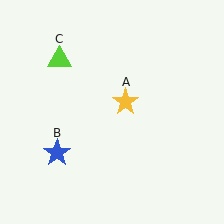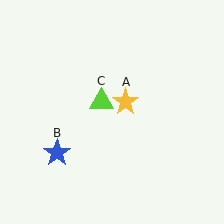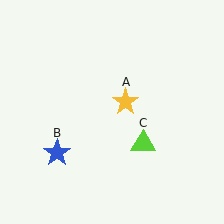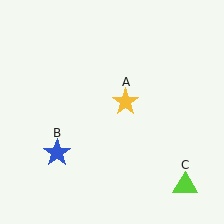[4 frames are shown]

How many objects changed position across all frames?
1 object changed position: lime triangle (object C).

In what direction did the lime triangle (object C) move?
The lime triangle (object C) moved down and to the right.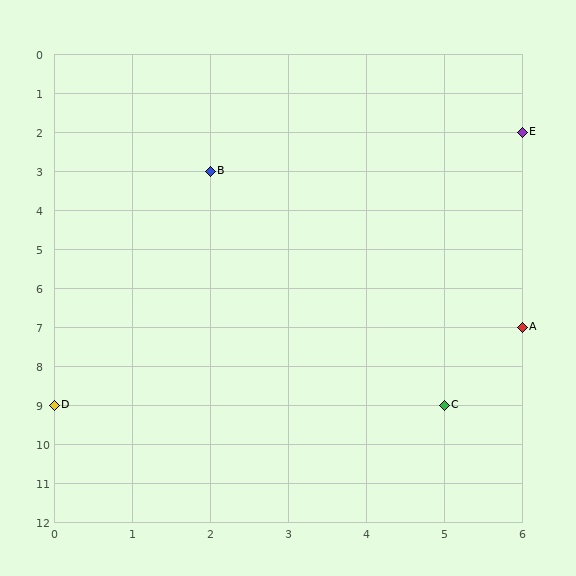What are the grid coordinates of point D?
Point D is at grid coordinates (0, 9).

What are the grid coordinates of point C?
Point C is at grid coordinates (5, 9).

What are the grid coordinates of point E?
Point E is at grid coordinates (6, 2).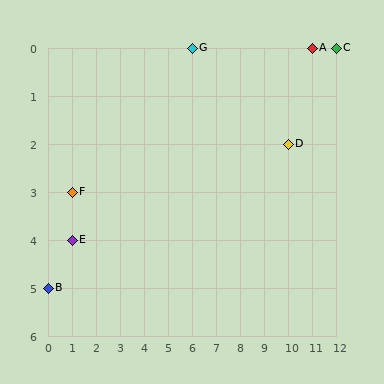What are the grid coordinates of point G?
Point G is at grid coordinates (6, 0).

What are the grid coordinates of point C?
Point C is at grid coordinates (12, 0).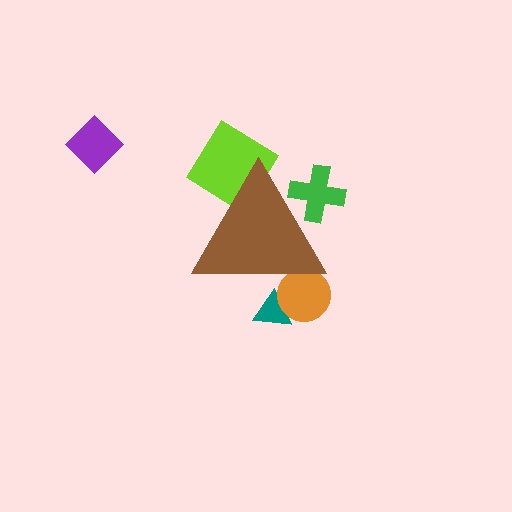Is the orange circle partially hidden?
Yes, the orange circle is partially hidden behind the brown triangle.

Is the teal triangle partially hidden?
Yes, the teal triangle is partially hidden behind the brown triangle.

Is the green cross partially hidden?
Yes, the green cross is partially hidden behind the brown triangle.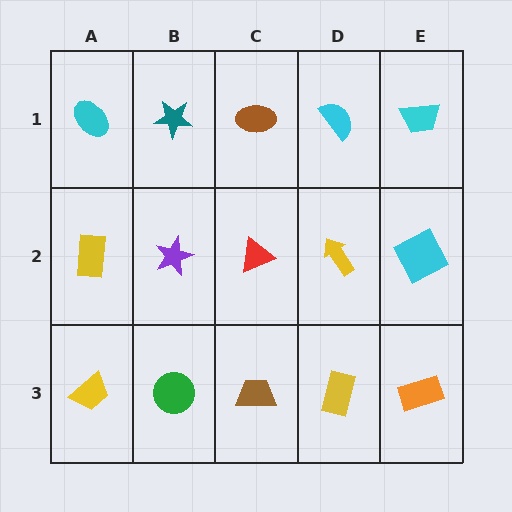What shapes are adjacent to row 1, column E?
A cyan square (row 2, column E), a cyan semicircle (row 1, column D).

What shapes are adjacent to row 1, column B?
A purple star (row 2, column B), a cyan ellipse (row 1, column A), a brown ellipse (row 1, column C).